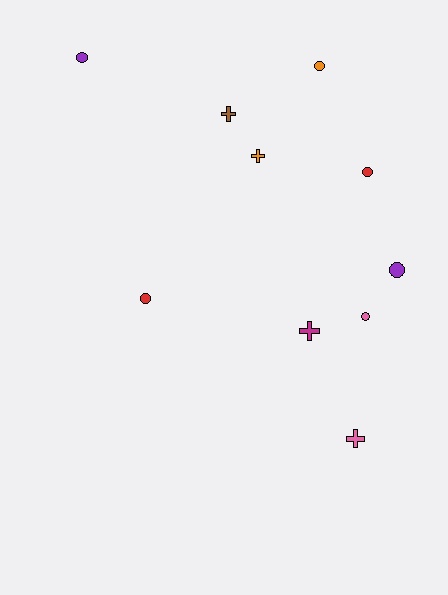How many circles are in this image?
There are 6 circles.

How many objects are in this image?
There are 10 objects.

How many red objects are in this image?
There are 2 red objects.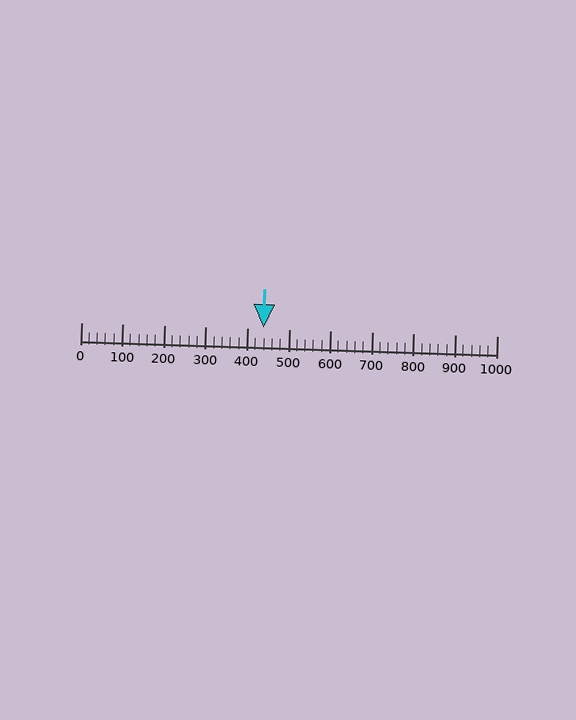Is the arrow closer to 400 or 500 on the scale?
The arrow is closer to 400.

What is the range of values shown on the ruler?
The ruler shows values from 0 to 1000.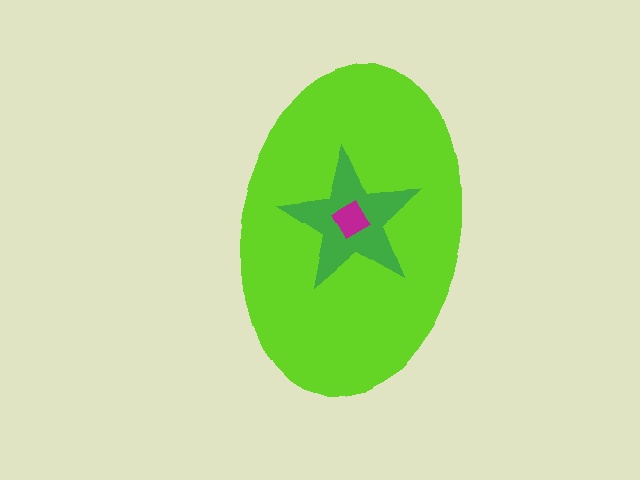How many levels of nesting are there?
3.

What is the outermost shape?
The lime ellipse.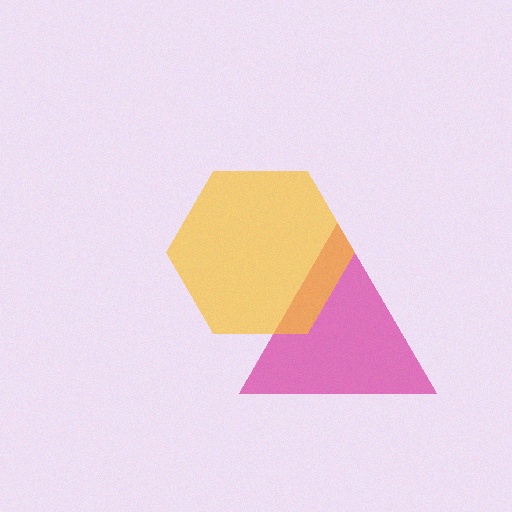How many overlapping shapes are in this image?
There are 2 overlapping shapes in the image.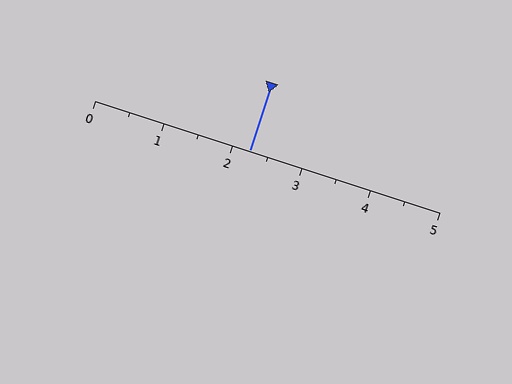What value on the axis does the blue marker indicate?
The marker indicates approximately 2.2.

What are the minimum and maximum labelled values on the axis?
The axis runs from 0 to 5.